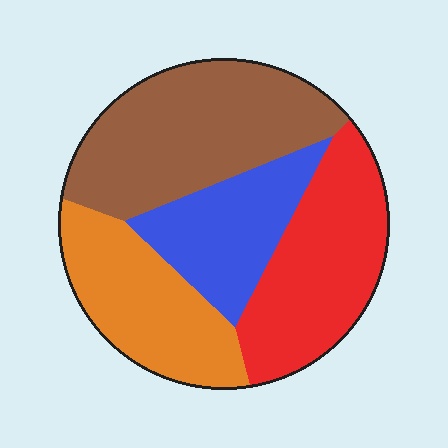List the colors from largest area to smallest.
From largest to smallest: brown, red, orange, blue.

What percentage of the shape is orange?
Orange takes up about one fifth (1/5) of the shape.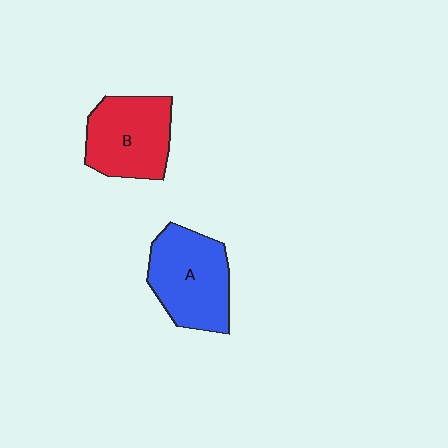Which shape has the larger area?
Shape A (blue).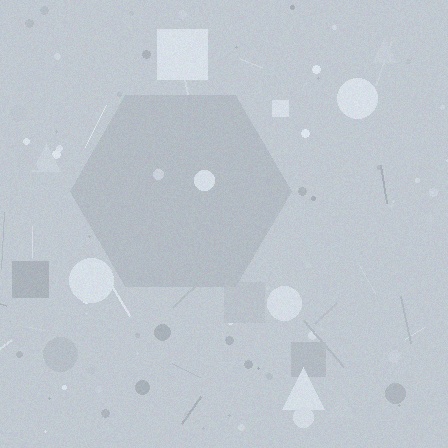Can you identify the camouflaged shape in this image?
The camouflaged shape is a hexagon.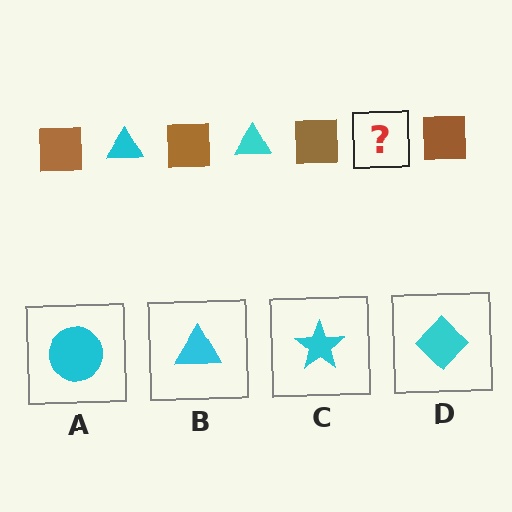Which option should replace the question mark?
Option B.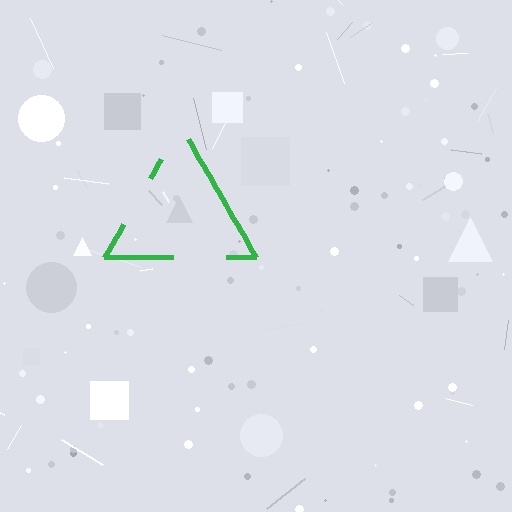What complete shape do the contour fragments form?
The contour fragments form a triangle.